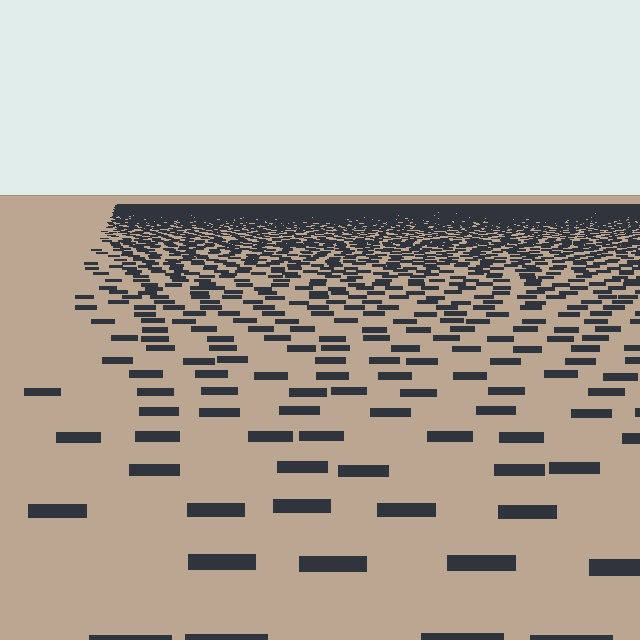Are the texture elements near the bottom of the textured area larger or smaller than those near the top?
Larger. Near the bottom, elements are closer to the viewer and appear at a bigger on-screen size.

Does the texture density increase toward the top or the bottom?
Density increases toward the top.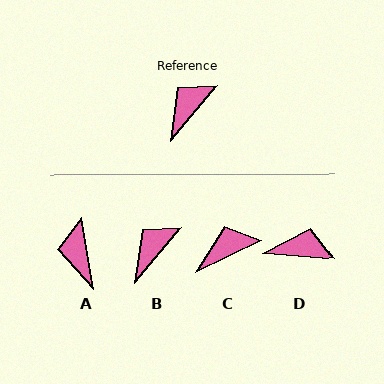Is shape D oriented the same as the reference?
No, it is off by about 55 degrees.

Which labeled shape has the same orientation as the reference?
B.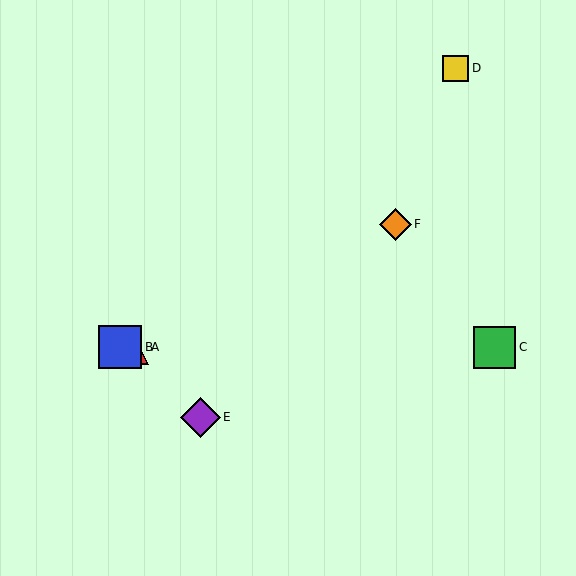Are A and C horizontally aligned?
Yes, both are at y≈347.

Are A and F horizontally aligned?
No, A is at y≈347 and F is at y≈224.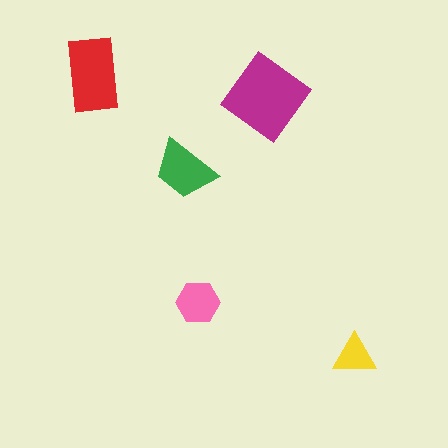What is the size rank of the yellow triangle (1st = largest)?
5th.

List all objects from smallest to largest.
The yellow triangle, the pink hexagon, the green trapezoid, the red rectangle, the magenta diamond.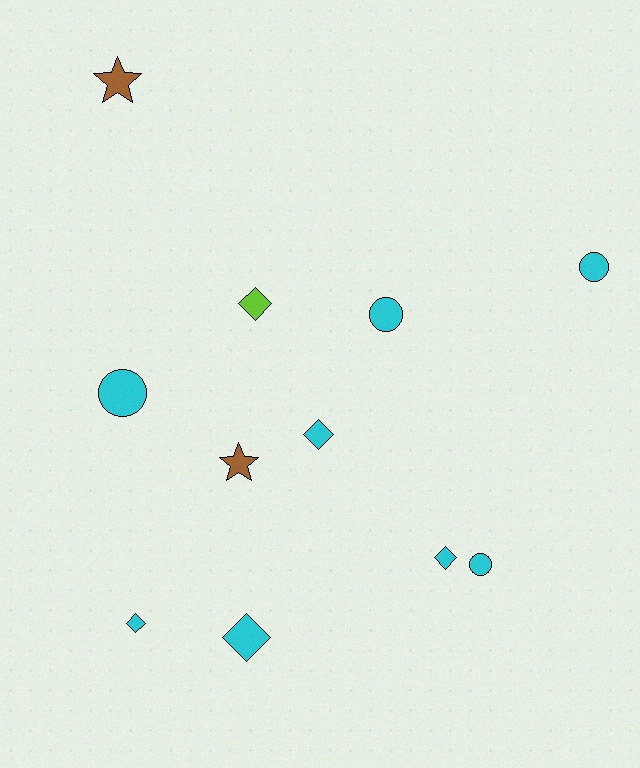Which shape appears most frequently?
Diamond, with 5 objects.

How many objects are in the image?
There are 11 objects.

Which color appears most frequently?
Cyan, with 8 objects.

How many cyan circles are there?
There are 4 cyan circles.